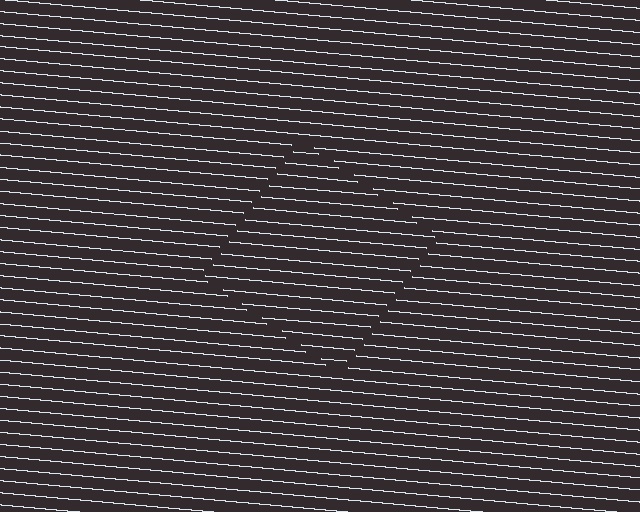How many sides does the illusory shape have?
4 sides — the line-ends trace a square.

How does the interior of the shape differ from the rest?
The interior of the shape contains the same grating, shifted by half a period — the contour is defined by the phase discontinuity where line-ends from the inner and outer gratings abut.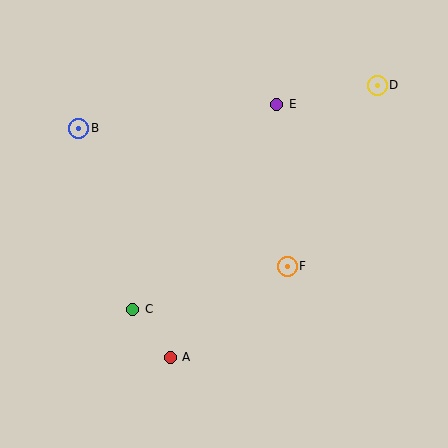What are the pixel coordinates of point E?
Point E is at (277, 104).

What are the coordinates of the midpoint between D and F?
The midpoint between D and F is at (332, 176).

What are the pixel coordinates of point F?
Point F is at (287, 266).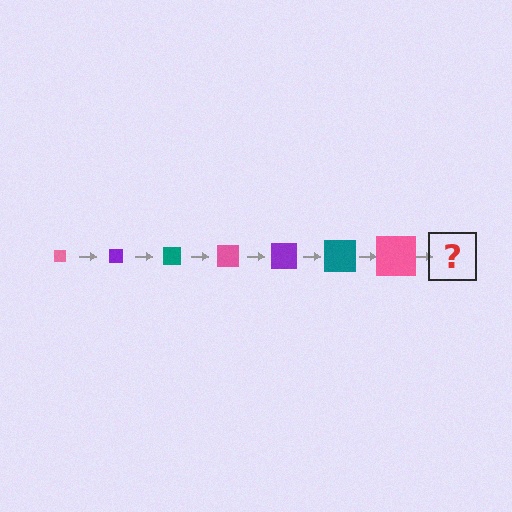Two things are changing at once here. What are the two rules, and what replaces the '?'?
The two rules are that the square grows larger each step and the color cycles through pink, purple, and teal. The '?' should be a purple square, larger than the previous one.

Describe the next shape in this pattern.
It should be a purple square, larger than the previous one.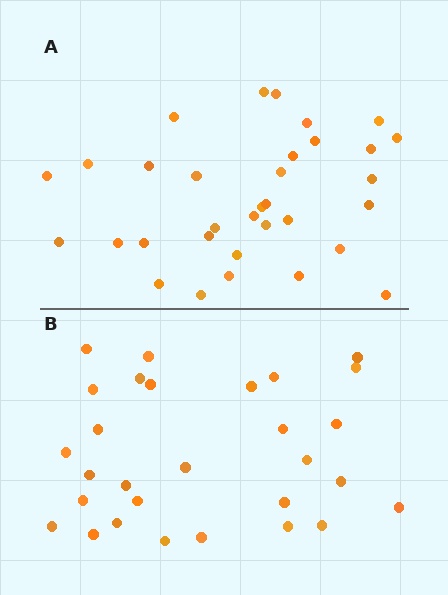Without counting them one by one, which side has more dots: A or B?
Region A (the top region) has more dots.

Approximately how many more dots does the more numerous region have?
Region A has about 4 more dots than region B.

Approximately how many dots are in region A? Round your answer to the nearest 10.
About 30 dots. (The exact count is 33, which rounds to 30.)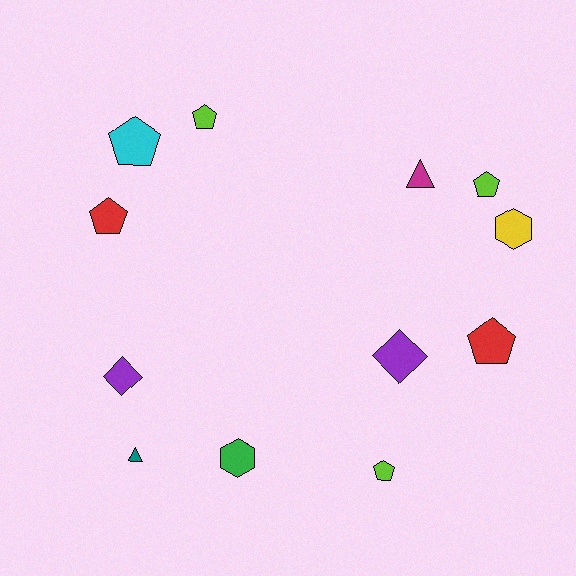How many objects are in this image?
There are 12 objects.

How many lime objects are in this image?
There are 3 lime objects.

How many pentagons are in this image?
There are 6 pentagons.